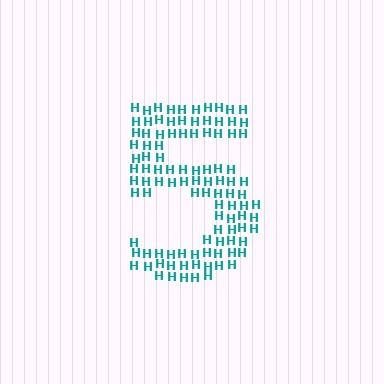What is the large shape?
The large shape is the digit 5.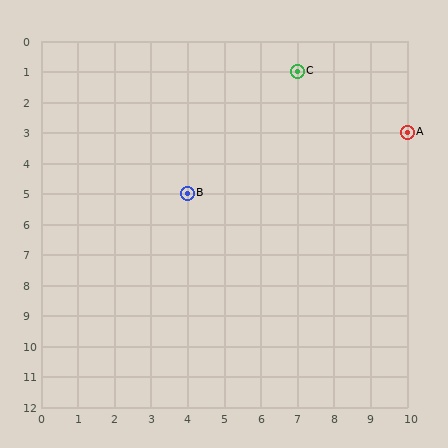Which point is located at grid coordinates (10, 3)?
Point A is at (10, 3).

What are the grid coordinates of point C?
Point C is at grid coordinates (7, 1).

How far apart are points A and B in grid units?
Points A and B are 6 columns and 2 rows apart (about 6.3 grid units diagonally).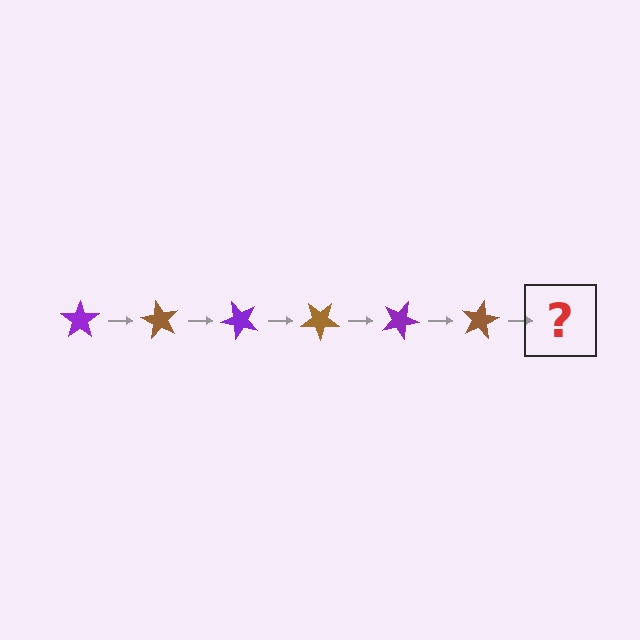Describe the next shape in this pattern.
It should be a purple star, rotated 360 degrees from the start.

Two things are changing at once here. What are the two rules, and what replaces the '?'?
The two rules are that it rotates 60 degrees each step and the color cycles through purple and brown. The '?' should be a purple star, rotated 360 degrees from the start.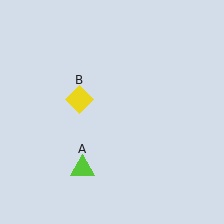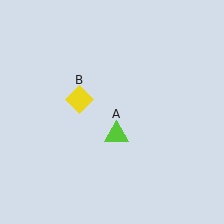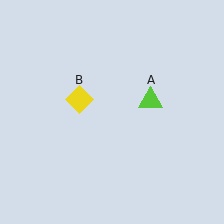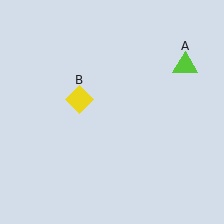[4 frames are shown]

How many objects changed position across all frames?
1 object changed position: lime triangle (object A).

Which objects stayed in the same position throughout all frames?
Yellow diamond (object B) remained stationary.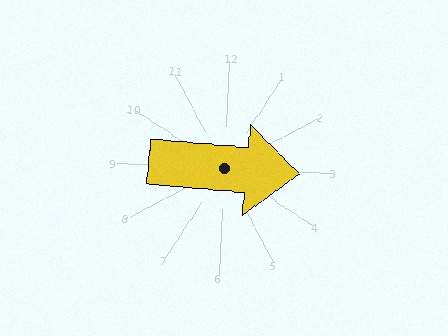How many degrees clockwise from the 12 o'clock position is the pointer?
Approximately 92 degrees.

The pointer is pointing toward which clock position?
Roughly 3 o'clock.